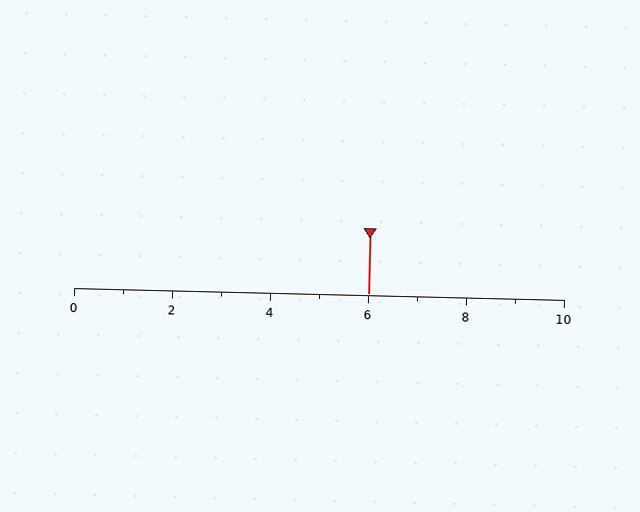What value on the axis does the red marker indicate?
The marker indicates approximately 6.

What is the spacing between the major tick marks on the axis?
The major ticks are spaced 2 apart.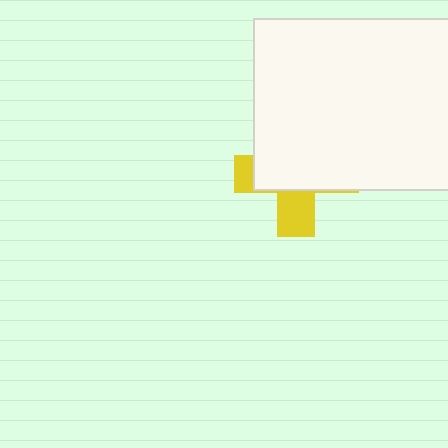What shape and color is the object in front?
The object in front is a white rectangle.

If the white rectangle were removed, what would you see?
You would see the complete yellow cross.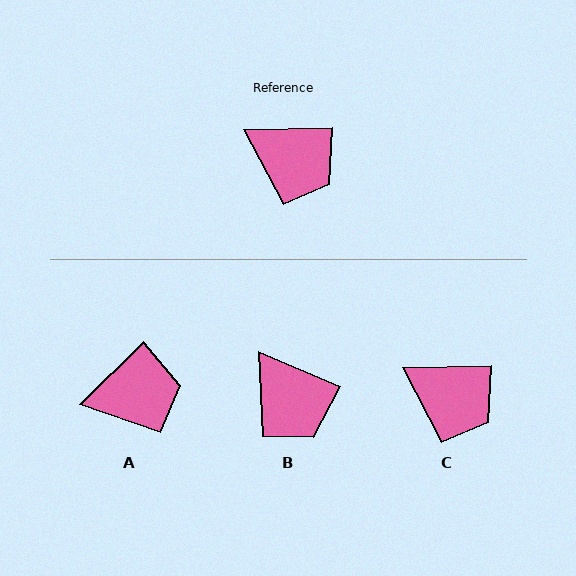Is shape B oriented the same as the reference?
No, it is off by about 25 degrees.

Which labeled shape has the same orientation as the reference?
C.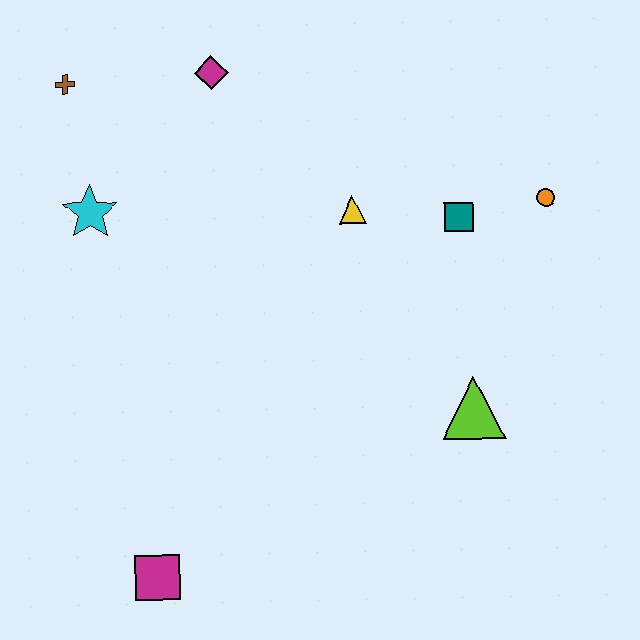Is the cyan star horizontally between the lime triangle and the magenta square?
No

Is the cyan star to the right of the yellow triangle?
No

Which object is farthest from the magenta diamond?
The magenta square is farthest from the magenta diamond.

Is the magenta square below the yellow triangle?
Yes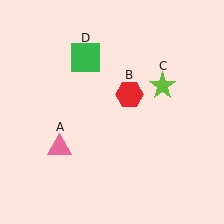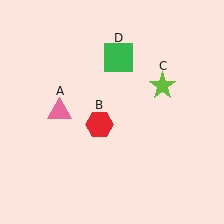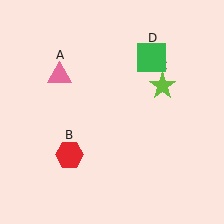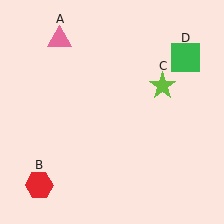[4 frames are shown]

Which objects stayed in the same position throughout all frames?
Lime star (object C) remained stationary.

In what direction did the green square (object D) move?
The green square (object D) moved right.